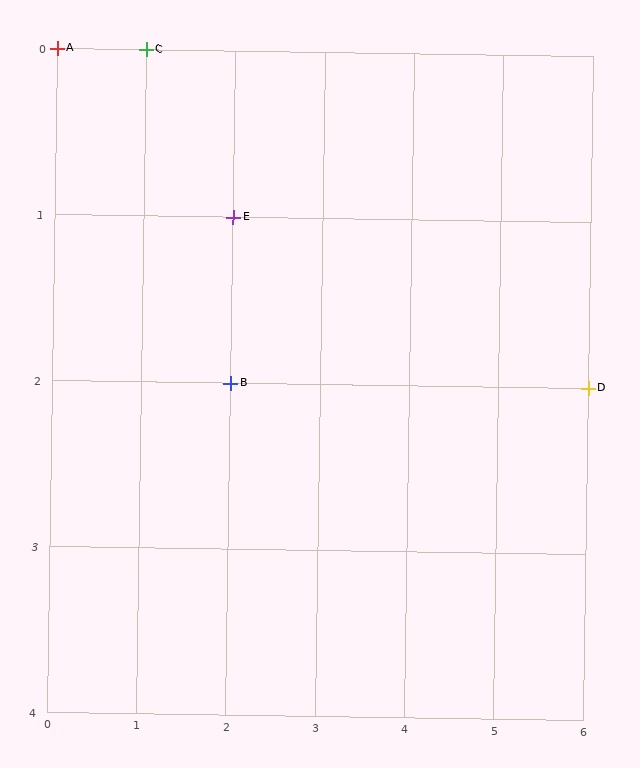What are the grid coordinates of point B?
Point B is at grid coordinates (2, 2).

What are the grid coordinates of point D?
Point D is at grid coordinates (6, 2).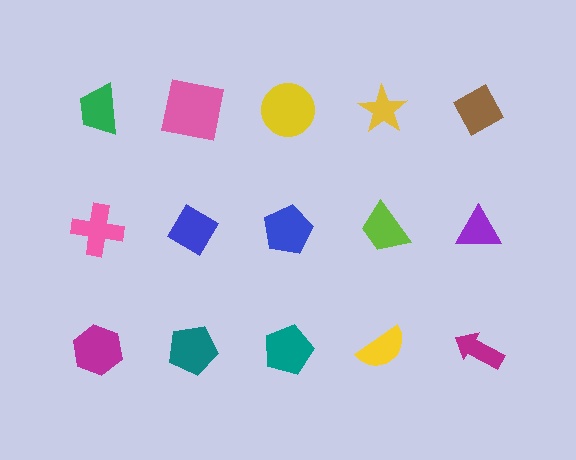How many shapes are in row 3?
5 shapes.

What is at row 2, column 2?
A blue diamond.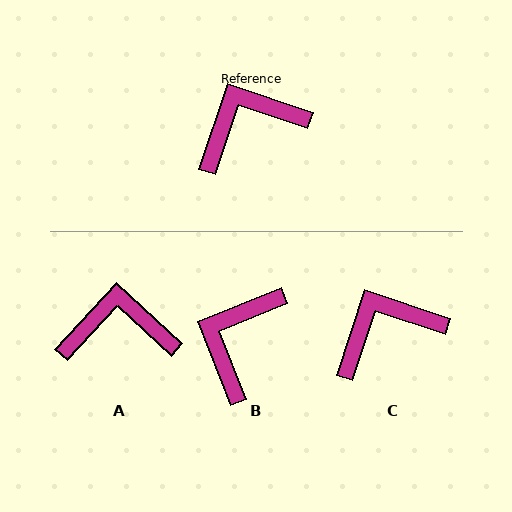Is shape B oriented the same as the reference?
No, it is off by about 40 degrees.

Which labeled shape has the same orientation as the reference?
C.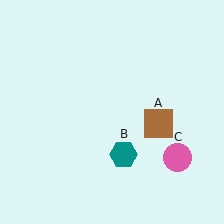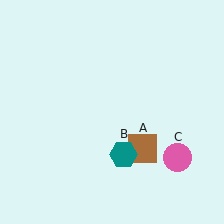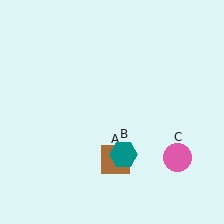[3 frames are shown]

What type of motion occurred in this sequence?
The brown square (object A) rotated clockwise around the center of the scene.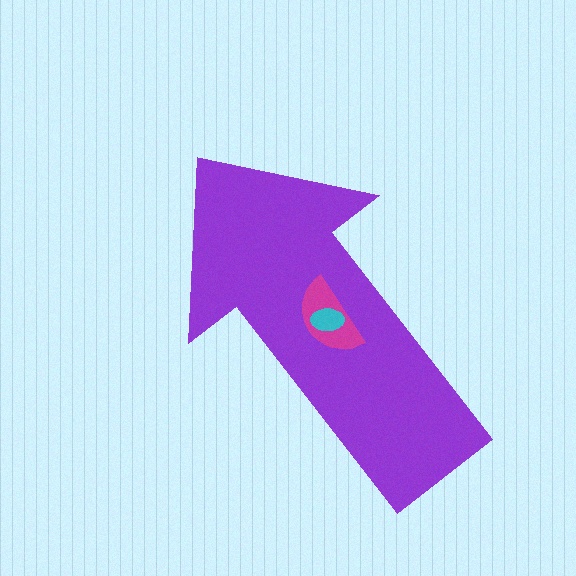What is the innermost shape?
The cyan ellipse.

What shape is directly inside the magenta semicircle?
The cyan ellipse.